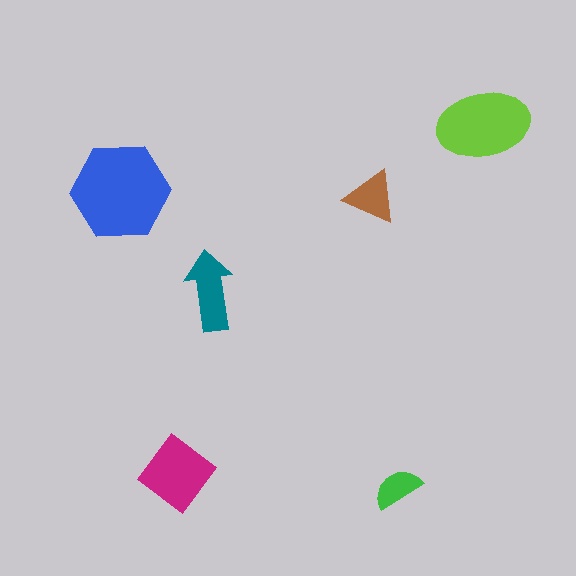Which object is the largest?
The blue hexagon.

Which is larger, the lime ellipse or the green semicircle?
The lime ellipse.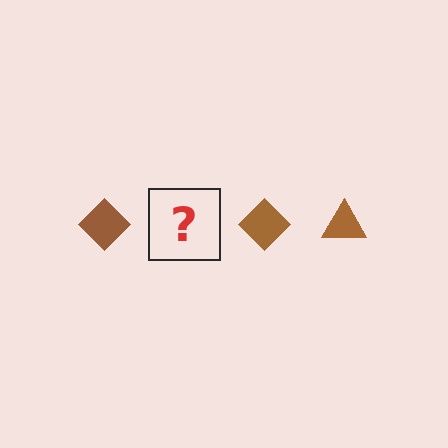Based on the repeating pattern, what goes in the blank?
The blank should be a brown triangle.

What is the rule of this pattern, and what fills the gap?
The rule is that the pattern cycles through diamond, triangle shapes in brown. The gap should be filled with a brown triangle.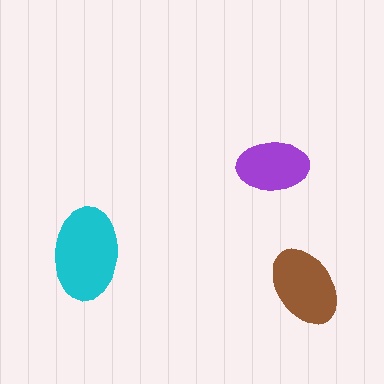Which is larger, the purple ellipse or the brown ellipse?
The brown one.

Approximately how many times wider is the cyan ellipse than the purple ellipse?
About 1.5 times wider.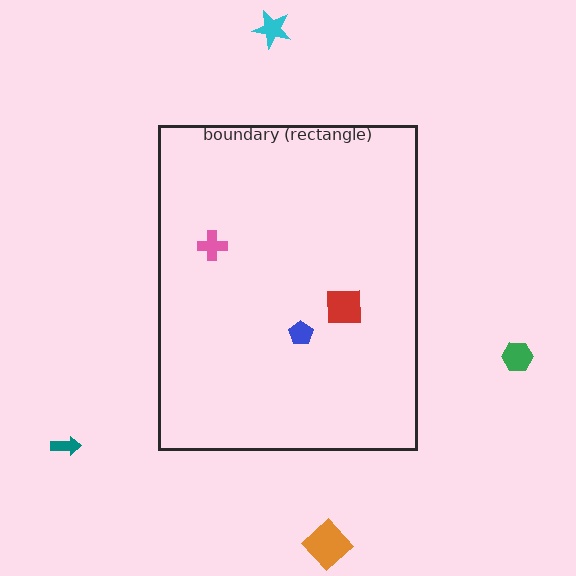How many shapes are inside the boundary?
3 inside, 4 outside.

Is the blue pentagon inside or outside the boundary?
Inside.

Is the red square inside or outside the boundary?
Inside.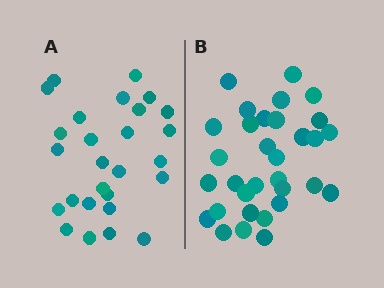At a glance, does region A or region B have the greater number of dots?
Region B (the right region) has more dots.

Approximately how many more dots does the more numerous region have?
Region B has about 5 more dots than region A.